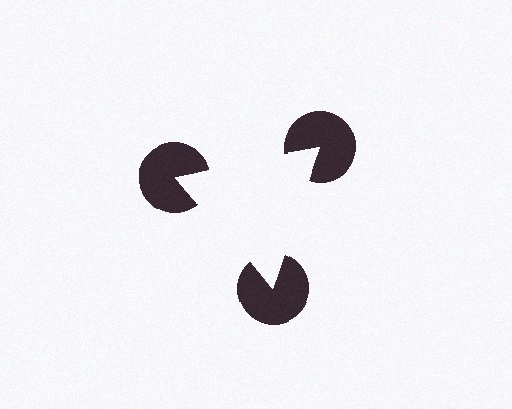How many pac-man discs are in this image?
There are 3 — one at each vertex of the illusory triangle.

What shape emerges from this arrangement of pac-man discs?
An illusory triangle — its edges are inferred from the aligned wedge cuts in the pac-man discs, not physically drawn.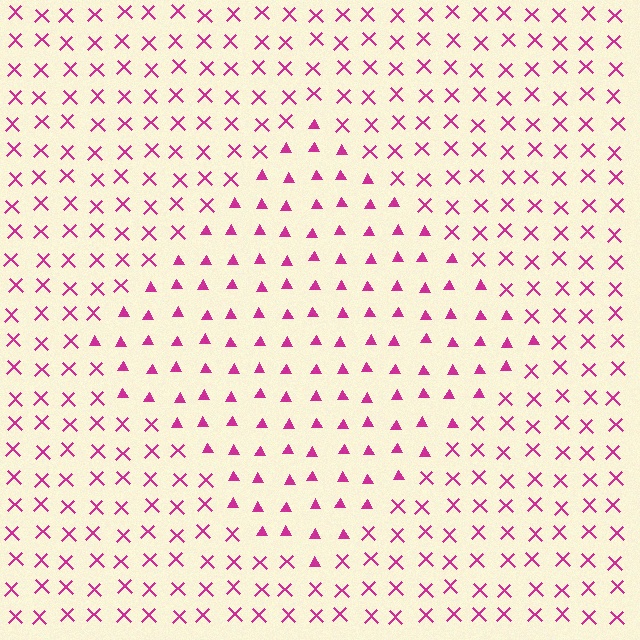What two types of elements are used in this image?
The image uses triangles inside the diamond region and X marks outside it.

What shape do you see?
I see a diamond.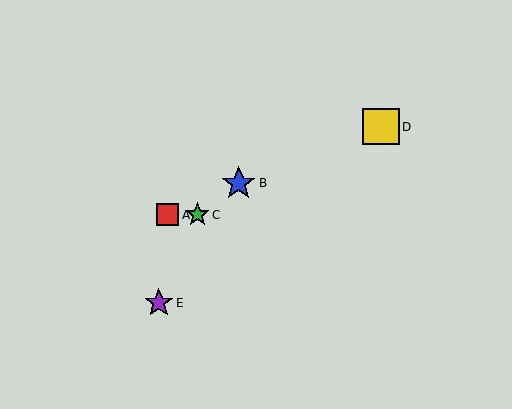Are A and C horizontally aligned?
Yes, both are at y≈215.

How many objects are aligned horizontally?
2 objects (A, C) are aligned horizontally.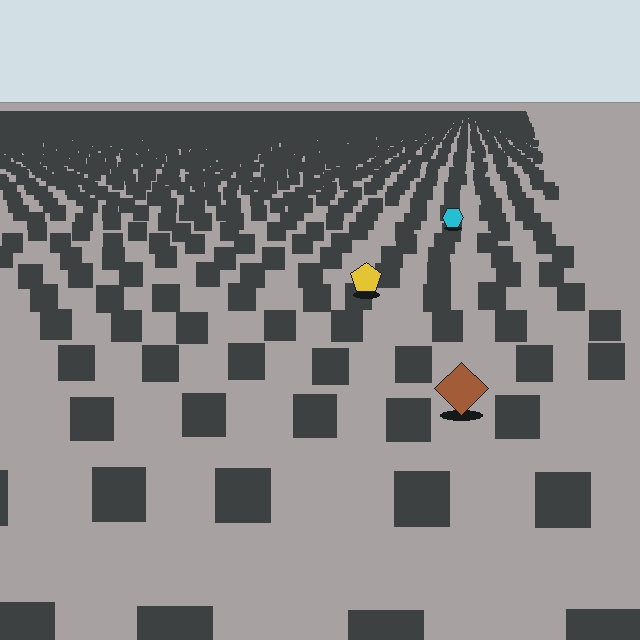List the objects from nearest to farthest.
From nearest to farthest: the brown diamond, the yellow pentagon, the cyan hexagon.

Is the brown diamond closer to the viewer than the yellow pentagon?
Yes. The brown diamond is closer — you can tell from the texture gradient: the ground texture is coarser near it.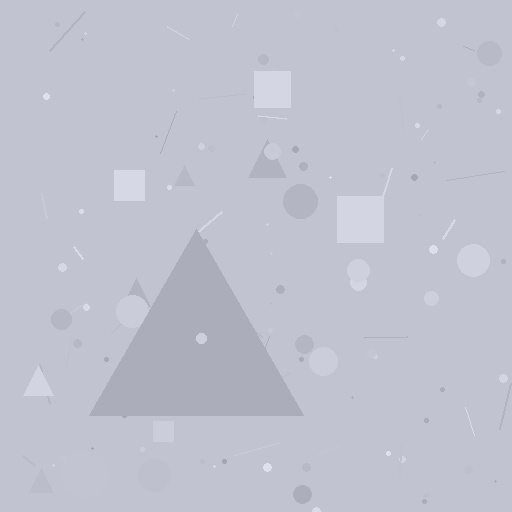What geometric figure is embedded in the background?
A triangle is embedded in the background.